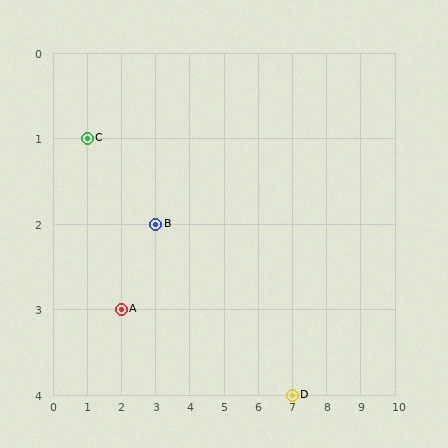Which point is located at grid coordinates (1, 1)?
Point C is at (1, 1).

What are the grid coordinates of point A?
Point A is at grid coordinates (2, 3).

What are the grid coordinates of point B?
Point B is at grid coordinates (3, 2).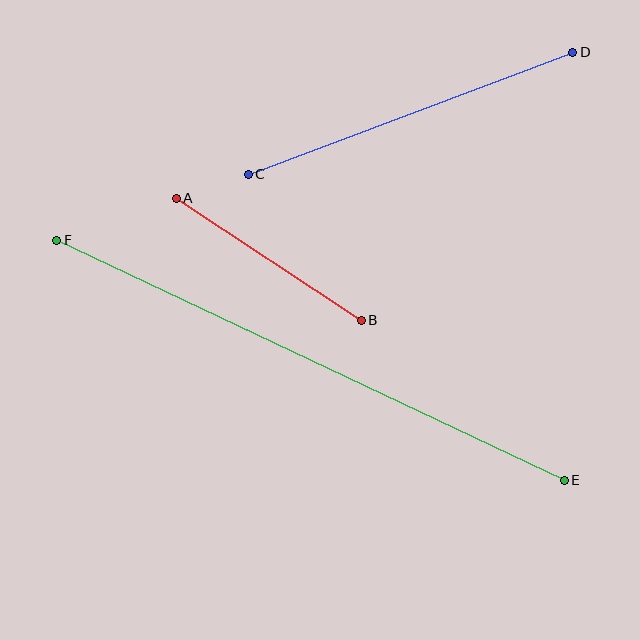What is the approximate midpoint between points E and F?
The midpoint is at approximately (311, 360) pixels.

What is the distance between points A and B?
The distance is approximately 222 pixels.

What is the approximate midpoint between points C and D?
The midpoint is at approximately (410, 113) pixels.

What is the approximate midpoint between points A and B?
The midpoint is at approximately (269, 259) pixels.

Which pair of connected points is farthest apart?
Points E and F are farthest apart.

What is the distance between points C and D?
The distance is approximately 347 pixels.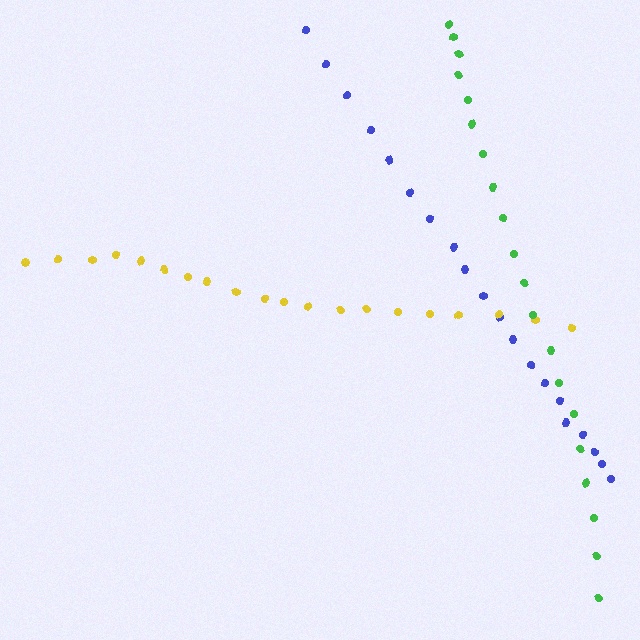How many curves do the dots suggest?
There are 3 distinct paths.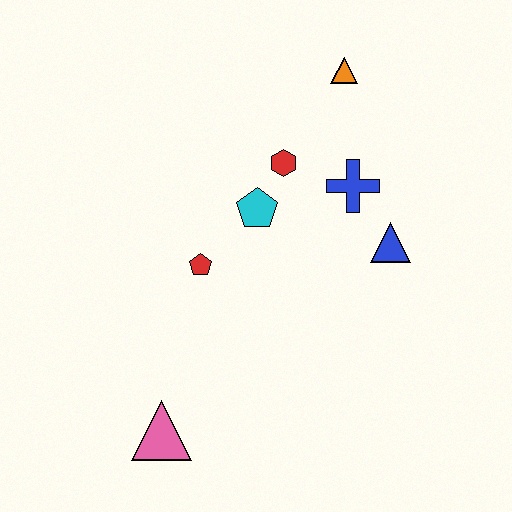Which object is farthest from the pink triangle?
The orange triangle is farthest from the pink triangle.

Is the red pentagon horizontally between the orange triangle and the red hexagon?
No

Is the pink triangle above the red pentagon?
No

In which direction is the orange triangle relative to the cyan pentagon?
The orange triangle is above the cyan pentagon.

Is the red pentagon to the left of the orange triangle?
Yes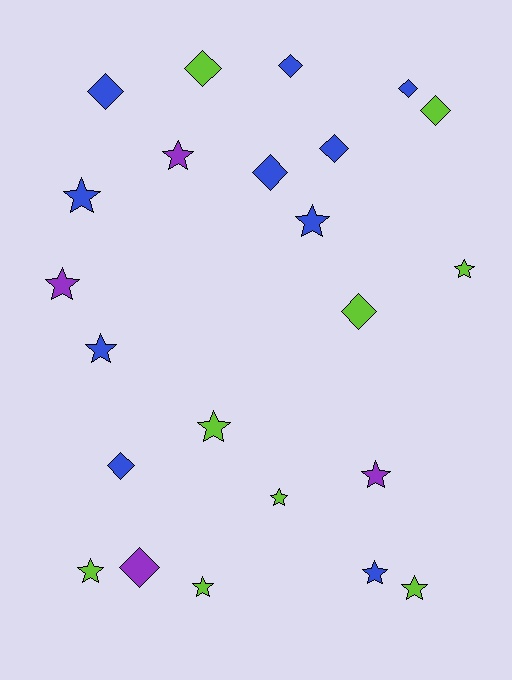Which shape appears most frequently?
Star, with 13 objects.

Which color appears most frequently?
Blue, with 10 objects.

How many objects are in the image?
There are 23 objects.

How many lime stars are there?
There are 6 lime stars.